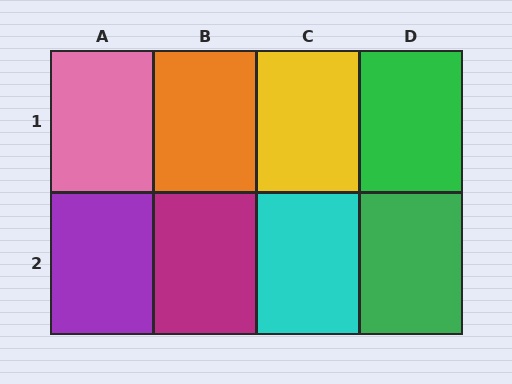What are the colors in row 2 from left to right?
Purple, magenta, cyan, green.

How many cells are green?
2 cells are green.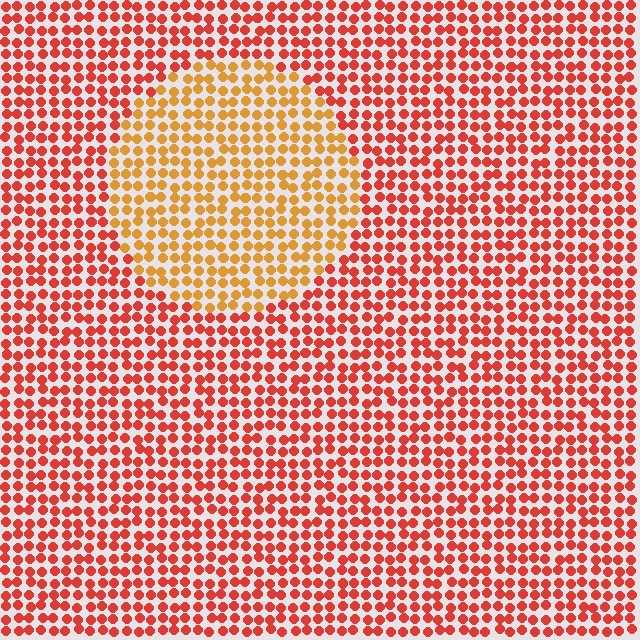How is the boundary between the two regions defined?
The boundary is defined purely by a slight shift in hue (about 34 degrees). Spacing, size, and orientation are identical on both sides.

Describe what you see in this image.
The image is filled with small red elements in a uniform arrangement. A circle-shaped region is visible where the elements are tinted to a slightly different hue, forming a subtle color boundary.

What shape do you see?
I see a circle.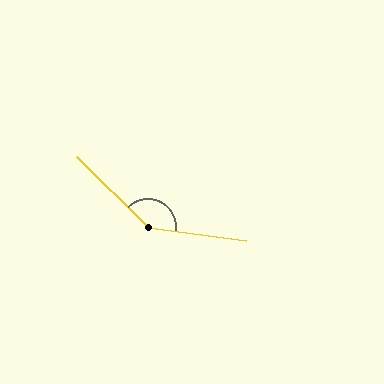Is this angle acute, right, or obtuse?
It is obtuse.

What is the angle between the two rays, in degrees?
Approximately 143 degrees.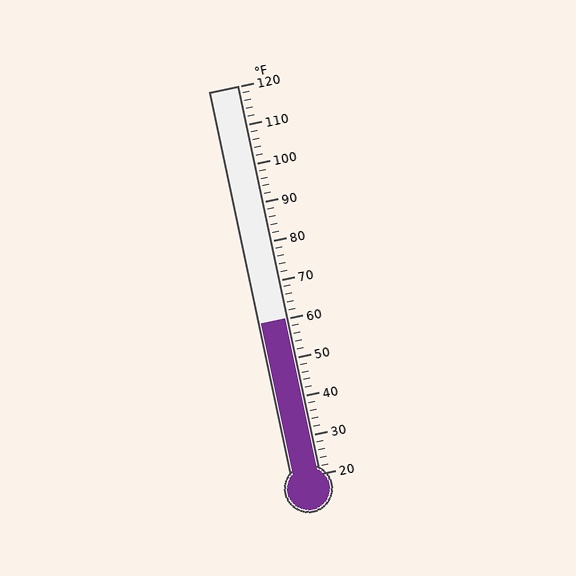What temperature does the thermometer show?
The thermometer shows approximately 60°F.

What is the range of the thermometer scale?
The thermometer scale ranges from 20°F to 120°F.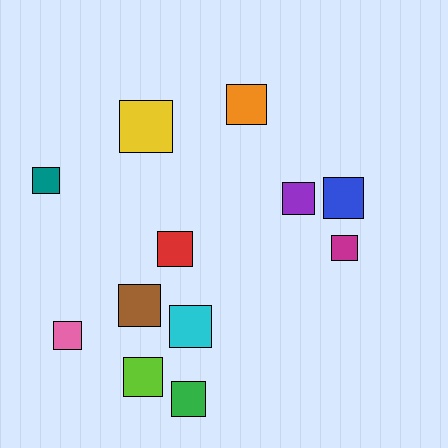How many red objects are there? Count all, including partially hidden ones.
There is 1 red object.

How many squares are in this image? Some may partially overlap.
There are 12 squares.